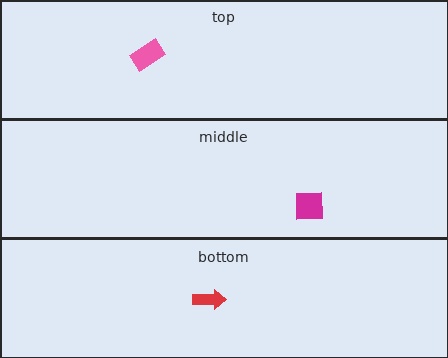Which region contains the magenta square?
The middle region.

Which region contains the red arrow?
The bottom region.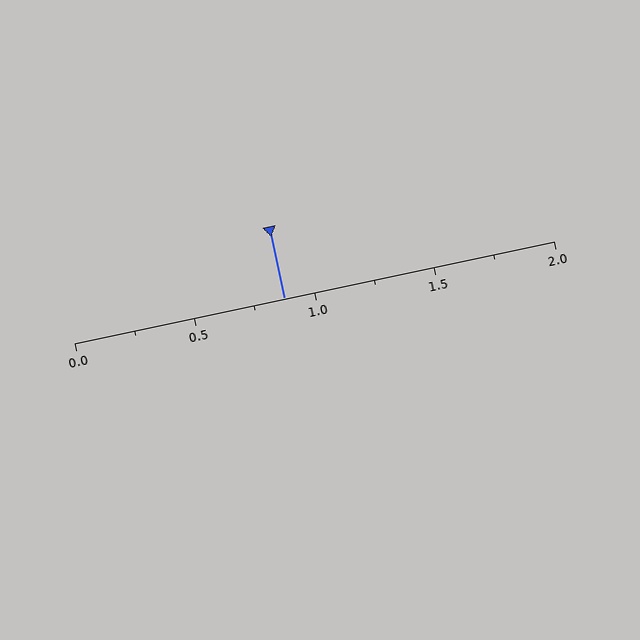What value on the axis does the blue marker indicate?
The marker indicates approximately 0.88.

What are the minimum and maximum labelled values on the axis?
The axis runs from 0.0 to 2.0.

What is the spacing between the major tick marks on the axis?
The major ticks are spaced 0.5 apart.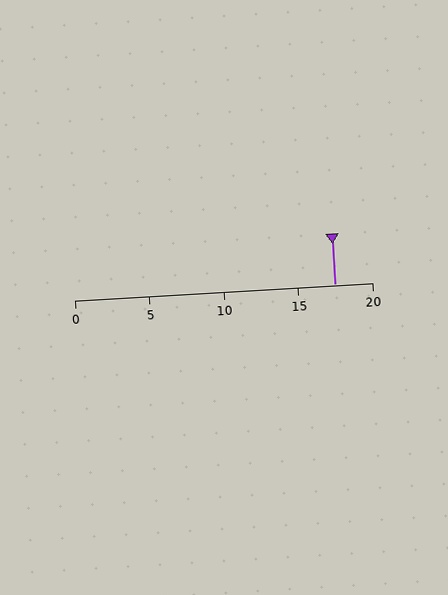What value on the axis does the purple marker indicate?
The marker indicates approximately 17.5.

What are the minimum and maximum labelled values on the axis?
The axis runs from 0 to 20.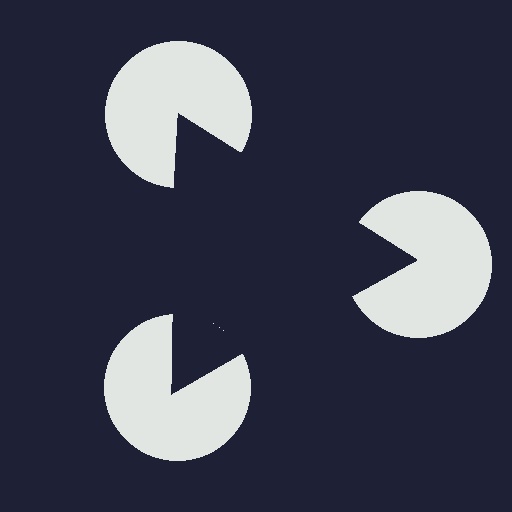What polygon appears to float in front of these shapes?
An illusory triangle — its edges are inferred from the aligned wedge cuts in the pac-man discs, not physically drawn.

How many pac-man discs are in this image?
There are 3 — one at each vertex of the illusory triangle.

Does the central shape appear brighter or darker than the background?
It typically appears slightly darker than the background, even though no actual brightness change is drawn.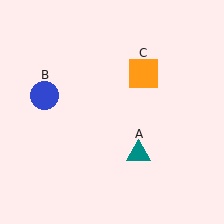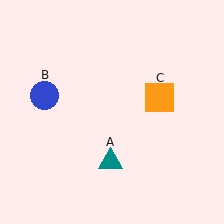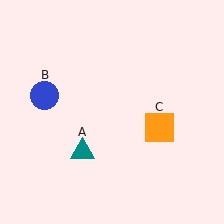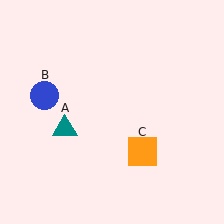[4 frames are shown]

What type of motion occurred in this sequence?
The teal triangle (object A), orange square (object C) rotated clockwise around the center of the scene.